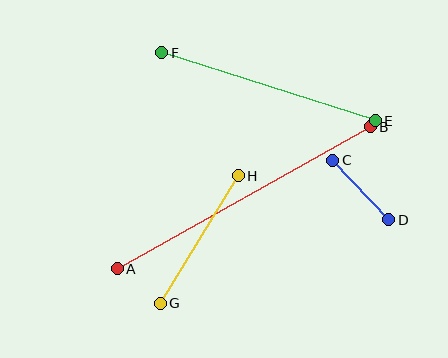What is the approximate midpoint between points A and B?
The midpoint is at approximately (244, 198) pixels.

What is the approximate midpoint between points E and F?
The midpoint is at approximately (269, 87) pixels.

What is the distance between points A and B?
The distance is approximately 290 pixels.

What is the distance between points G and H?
The distance is approximately 150 pixels.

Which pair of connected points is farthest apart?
Points A and B are farthest apart.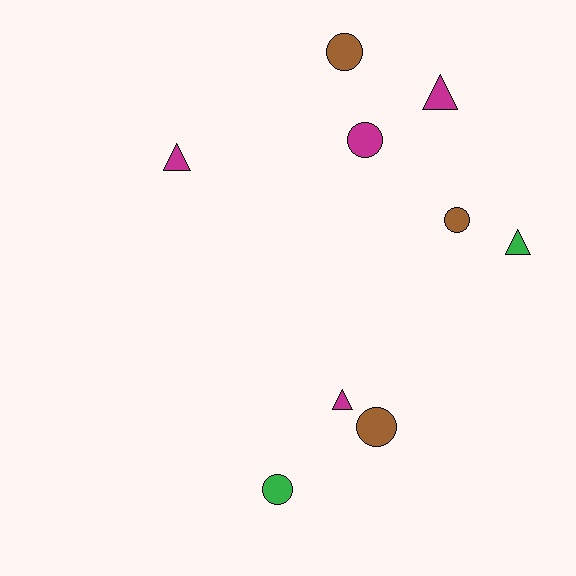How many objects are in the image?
There are 9 objects.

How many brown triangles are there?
There are no brown triangles.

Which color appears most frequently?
Magenta, with 4 objects.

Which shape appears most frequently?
Circle, with 5 objects.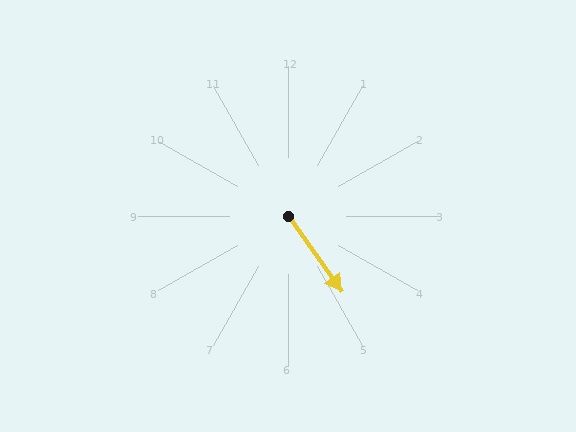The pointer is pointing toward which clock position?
Roughly 5 o'clock.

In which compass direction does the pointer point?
Southeast.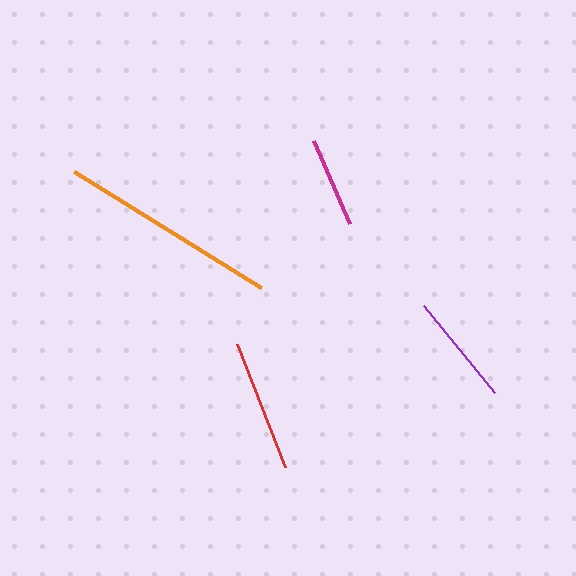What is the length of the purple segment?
The purple segment is approximately 112 pixels long.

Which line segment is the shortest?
The magenta line is the shortest at approximately 91 pixels.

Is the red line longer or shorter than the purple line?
The red line is longer than the purple line.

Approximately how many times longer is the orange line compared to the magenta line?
The orange line is approximately 2.4 times the length of the magenta line.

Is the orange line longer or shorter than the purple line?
The orange line is longer than the purple line.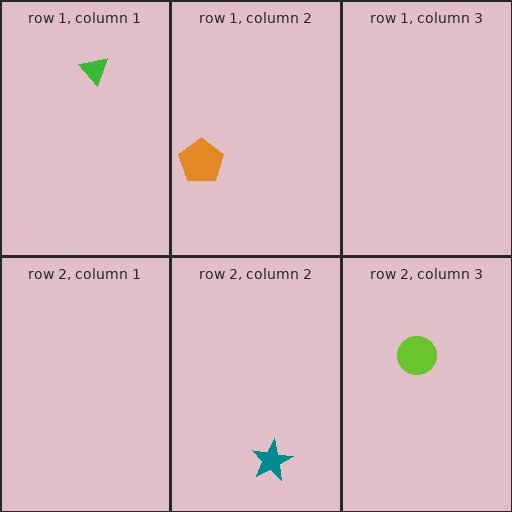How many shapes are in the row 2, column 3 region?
1.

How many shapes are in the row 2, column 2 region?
1.